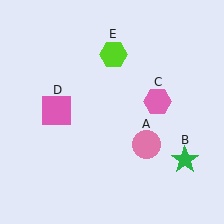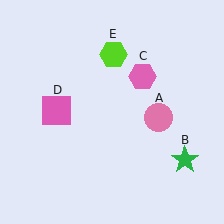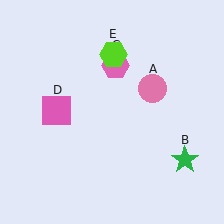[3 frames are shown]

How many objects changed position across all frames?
2 objects changed position: pink circle (object A), pink hexagon (object C).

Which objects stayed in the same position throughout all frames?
Green star (object B) and pink square (object D) and lime hexagon (object E) remained stationary.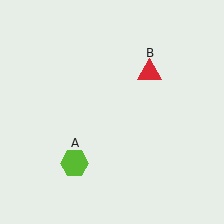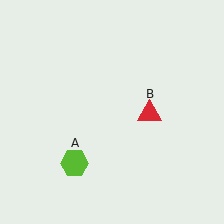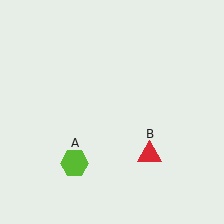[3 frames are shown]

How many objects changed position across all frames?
1 object changed position: red triangle (object B).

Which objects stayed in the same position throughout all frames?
Lime hexagon (object A) remained stationary.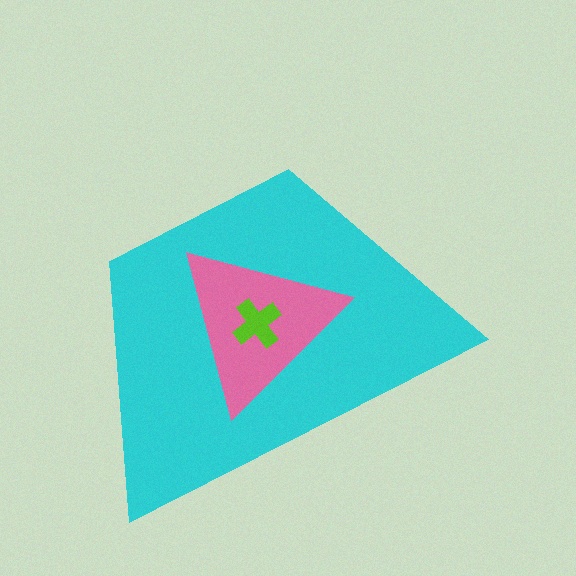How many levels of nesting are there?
3.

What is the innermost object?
The lime cross.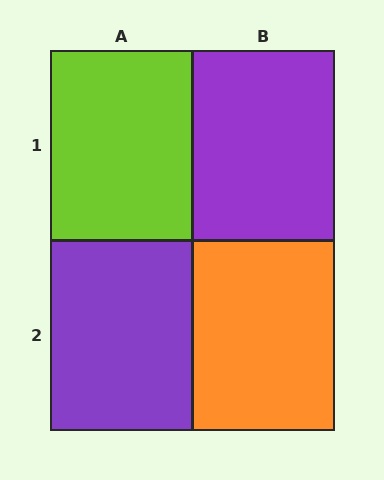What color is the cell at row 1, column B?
Purple.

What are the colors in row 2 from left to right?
Purple, orange.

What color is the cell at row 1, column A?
Lime.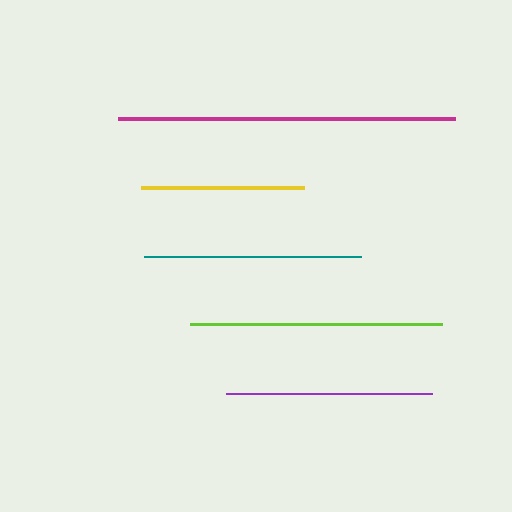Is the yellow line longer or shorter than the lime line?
The lime line is longer than the yellow line.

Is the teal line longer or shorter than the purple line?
The teal line is longer than the purple line.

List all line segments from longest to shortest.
From longest to shortest: magenta, lime, teal, purple, yellow.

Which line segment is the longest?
The magenta line is the longest at approximately 337 pixels.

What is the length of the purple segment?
The purple segment is approximately 206 pixels long.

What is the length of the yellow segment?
The yellow segment is approximately 164 pixels long.